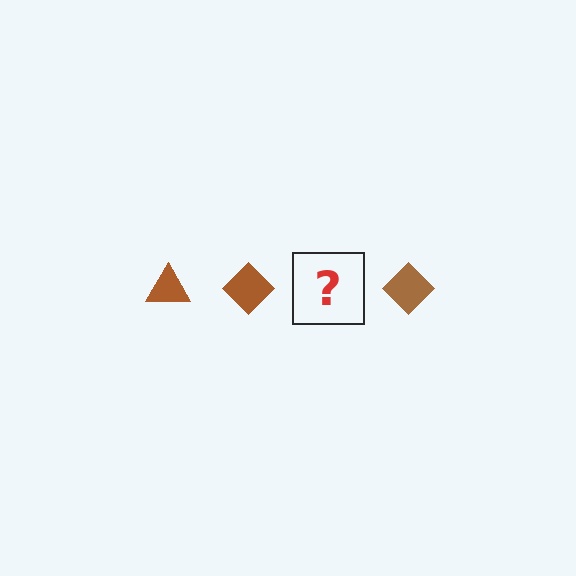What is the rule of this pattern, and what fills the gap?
The rule is that the pattern cycles through triangle, diamond shapes in brown. The gap should be filled with a brown triangle.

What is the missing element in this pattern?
The missing element is a brown triangle.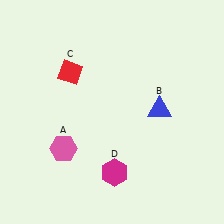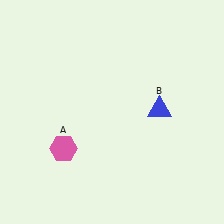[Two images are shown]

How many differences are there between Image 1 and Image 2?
There are 2 differences between the two images.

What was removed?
The red diamond (C), the magenta hexagon (D) were removed in Image 2.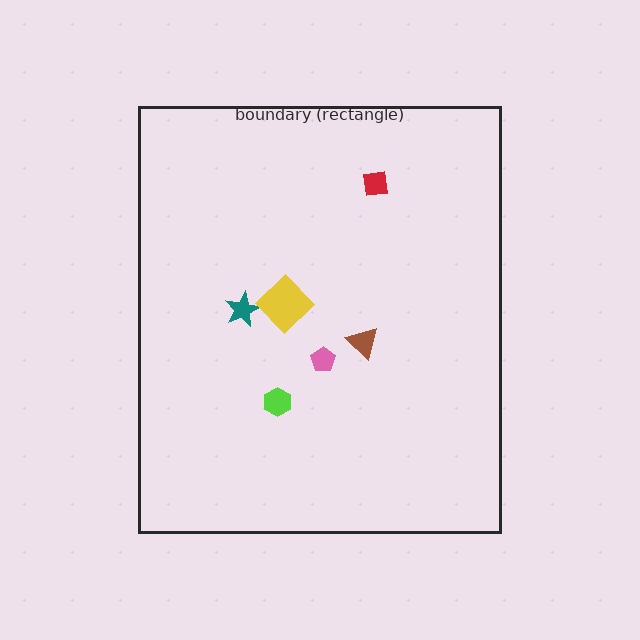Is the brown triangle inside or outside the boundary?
Inside.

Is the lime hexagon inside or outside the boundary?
Inside.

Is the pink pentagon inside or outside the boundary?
Inside.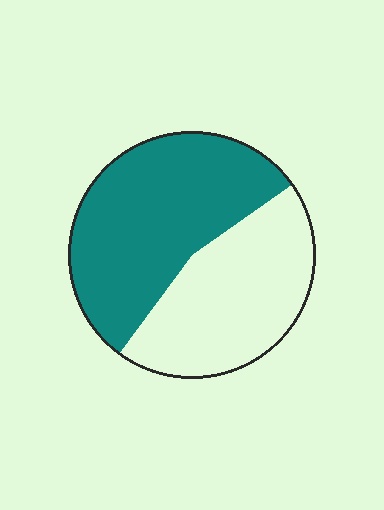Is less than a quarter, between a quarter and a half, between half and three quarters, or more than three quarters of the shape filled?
Between half and three quarters.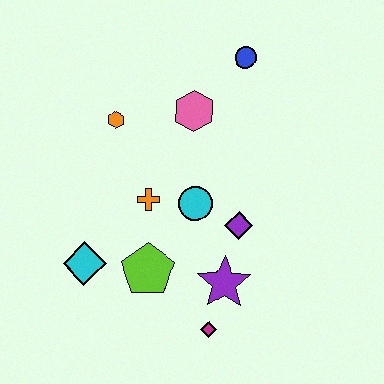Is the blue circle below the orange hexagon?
No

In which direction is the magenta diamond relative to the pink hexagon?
The magenta diamond is below the pink hexagon.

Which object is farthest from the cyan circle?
The blue circle is farthest from the cyan circle.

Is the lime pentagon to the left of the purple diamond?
Yes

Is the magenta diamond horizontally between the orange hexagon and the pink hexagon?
No